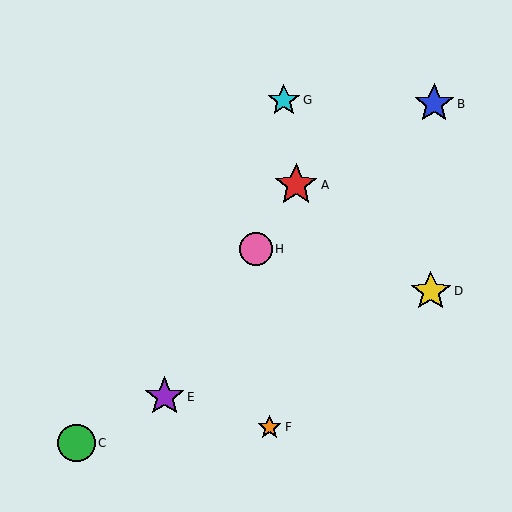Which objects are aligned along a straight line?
Objects A, E, H are aligned along a straight line.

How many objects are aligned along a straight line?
3 objects (A, E, H) are aligned along a straight line.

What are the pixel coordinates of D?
Object D is at (431, 291).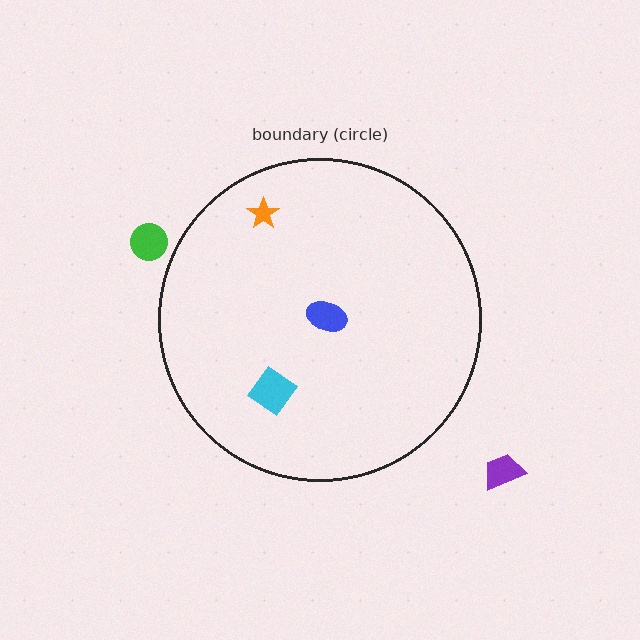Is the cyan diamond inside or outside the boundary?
Inside.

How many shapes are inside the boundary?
3 inside, 2 outside.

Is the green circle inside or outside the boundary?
Outside.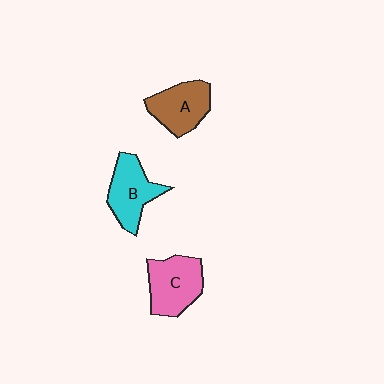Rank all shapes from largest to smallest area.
From largest to smallest: C (pink), B (cyan), A (brown).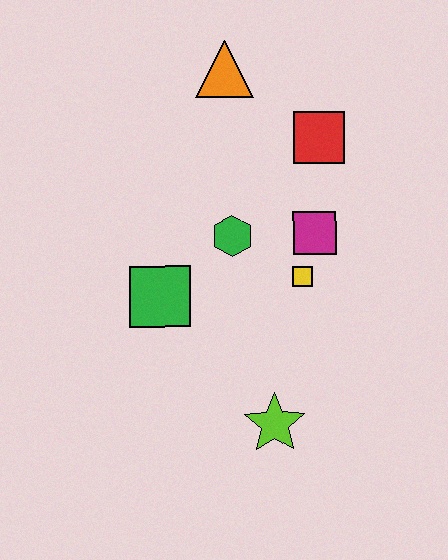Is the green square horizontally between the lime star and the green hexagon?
No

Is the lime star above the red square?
No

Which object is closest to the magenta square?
The yellow square is closest to the magenta square.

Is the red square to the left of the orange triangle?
No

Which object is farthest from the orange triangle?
The lime star is farthest from the orange triangle.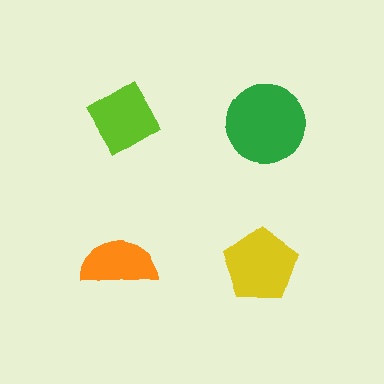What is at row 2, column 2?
A yellow pentagon.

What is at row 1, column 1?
A lime diamond.